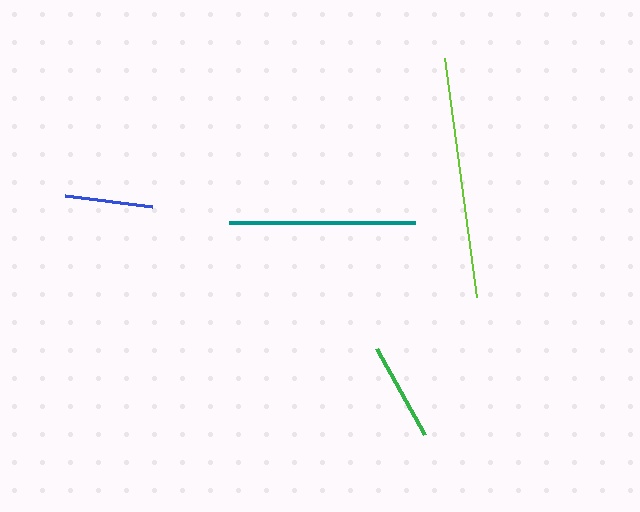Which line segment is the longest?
The lime line is the longest at approximately 242 pixels.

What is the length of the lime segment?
The lime segment is approximately 242 pixels long.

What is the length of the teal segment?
The teal segment is approximately 186 pixels long.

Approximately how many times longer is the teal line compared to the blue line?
The teal line is approximately 2.1 times the length of the blue line.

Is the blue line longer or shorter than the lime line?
The lime line is longer than the blue line.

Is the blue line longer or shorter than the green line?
The green line is longer than the blue line.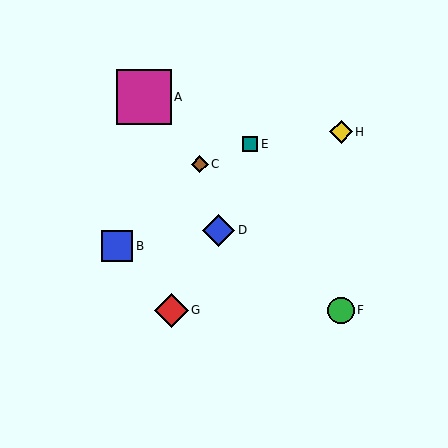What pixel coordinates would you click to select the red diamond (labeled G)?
Click at (171, 310) to select the red diamond G.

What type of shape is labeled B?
Shape B is a blue square.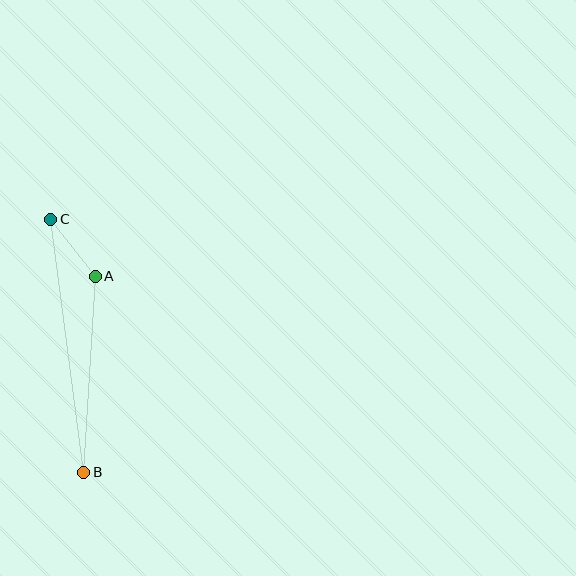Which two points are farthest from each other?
Points B and C are farthest from each other.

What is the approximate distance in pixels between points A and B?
The distance between A and B is approximately 196 pixels.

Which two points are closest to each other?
Points A and C are closest to each other.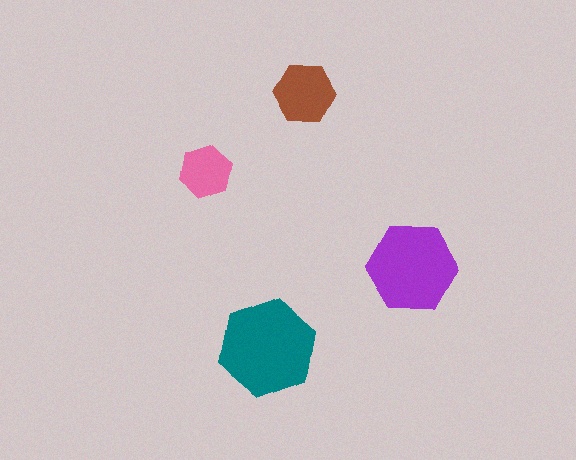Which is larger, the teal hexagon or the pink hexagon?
The teal one.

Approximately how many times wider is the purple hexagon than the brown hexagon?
About 1.5 times wider.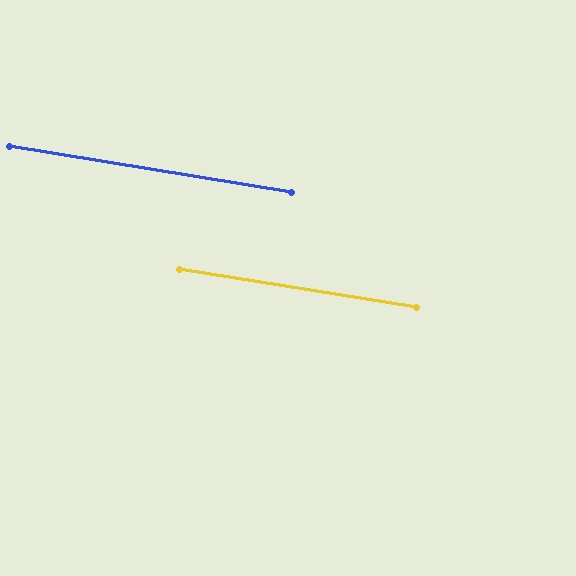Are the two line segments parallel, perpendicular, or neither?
Parallel — their directions differ by only 0.1°.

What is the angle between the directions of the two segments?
Approximately 0 degrees.